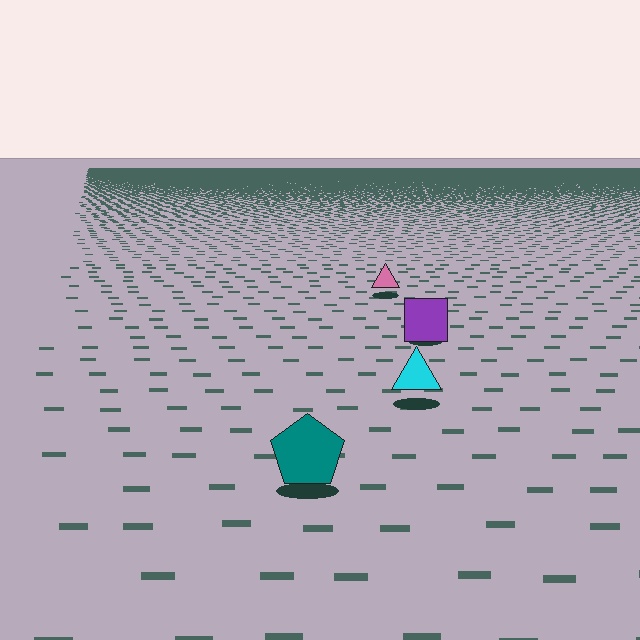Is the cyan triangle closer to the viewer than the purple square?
Yes. The cyan triangle is closer — you can tell from the texture gradient: the ground texture is coarser near it.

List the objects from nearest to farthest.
From nearest to farthest: the teal pentagon, the cyan triangle, the purple square, the pink triangle.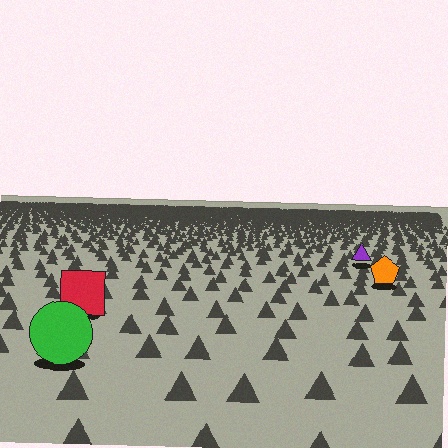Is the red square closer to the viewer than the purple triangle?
Yes. The red square is closer — you can tell from the texture gradient: the ground texture is coarser near it.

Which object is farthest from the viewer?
The purple triangle is farthest from the viewer. It appears smaller and the ground texture around it is denser.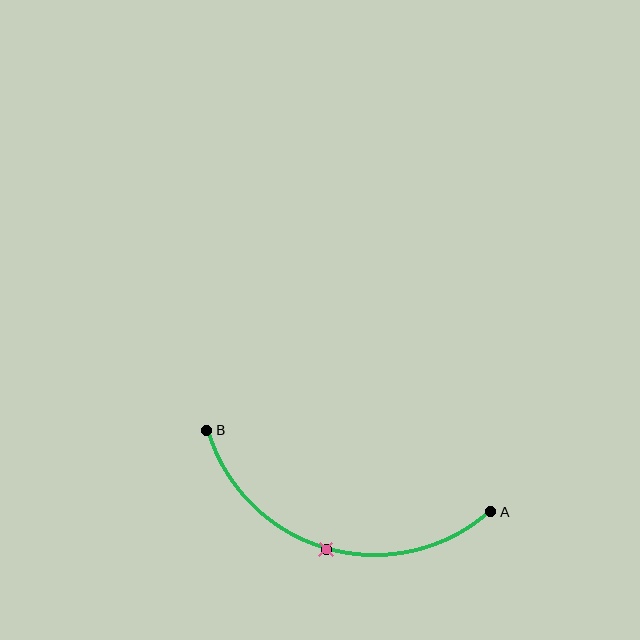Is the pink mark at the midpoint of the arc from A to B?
Yes. The pink mark lies on the arc at equal arc-length from both A and B — it is the arc midpoint.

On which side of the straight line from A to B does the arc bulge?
The arc bulges below the straight line connecting A and B.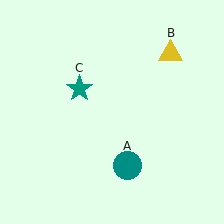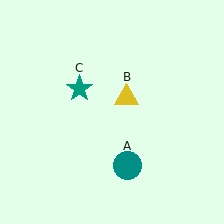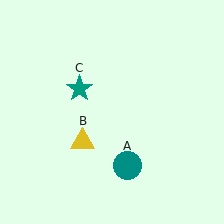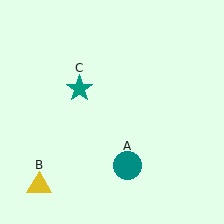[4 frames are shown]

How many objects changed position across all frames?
1 object changed position: yellow triangle (object B).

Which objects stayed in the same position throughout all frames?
Teal circle (object A) and teal star (object C) remained stationary.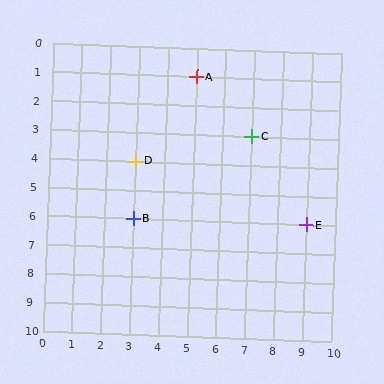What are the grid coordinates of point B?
Point B is at grid coordinates (3, 6).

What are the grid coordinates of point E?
Point E is at grid coordinates (9, 6).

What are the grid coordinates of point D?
Point D is at grid coordinates (3, 4).